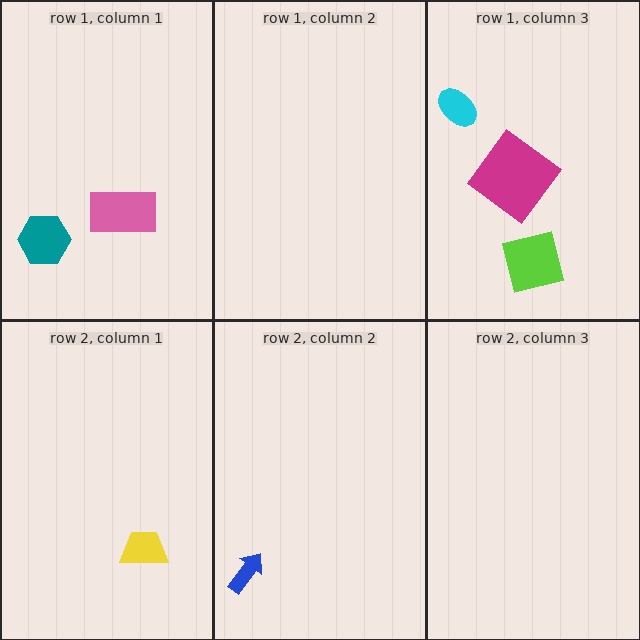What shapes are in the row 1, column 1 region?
The teal hexagon, the pink rectangle.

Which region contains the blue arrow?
The row 2, column 2 region.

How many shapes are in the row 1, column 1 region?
2.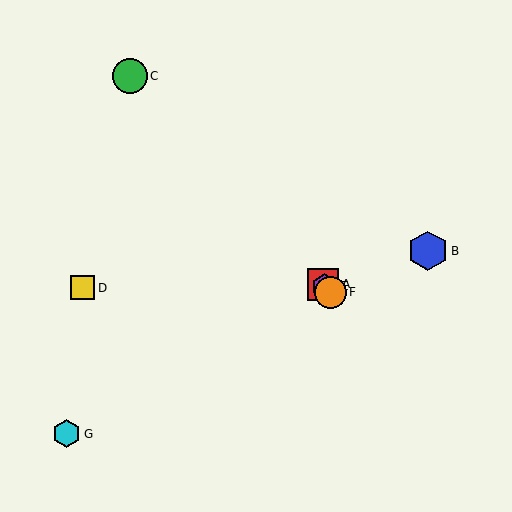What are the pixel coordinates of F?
Object F is at (330, 292).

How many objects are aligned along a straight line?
4 objects (A, C, E, F) are aligned along a straight line.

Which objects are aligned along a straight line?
Objects A, C, E, F are aligned along a straight line.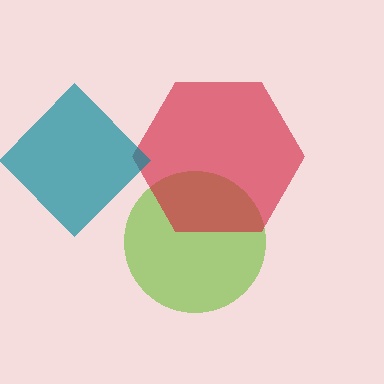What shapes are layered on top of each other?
The layered shapes are: a lime circle, a red hexagon, a teal diamond.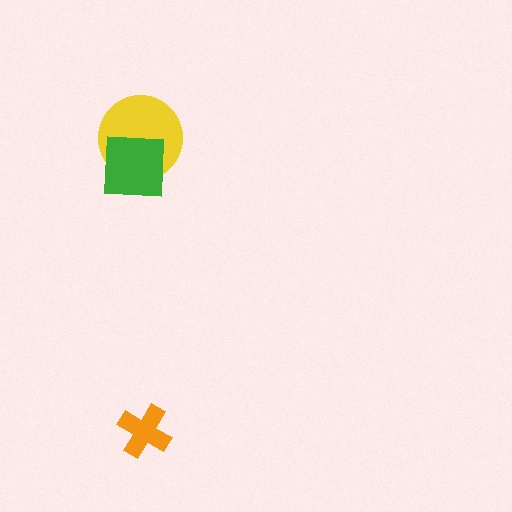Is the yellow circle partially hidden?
Yes, it is partially covered by another shape.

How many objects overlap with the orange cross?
0 objects overlap with the orange cross.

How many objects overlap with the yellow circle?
1 object overlaps with the yellow circle.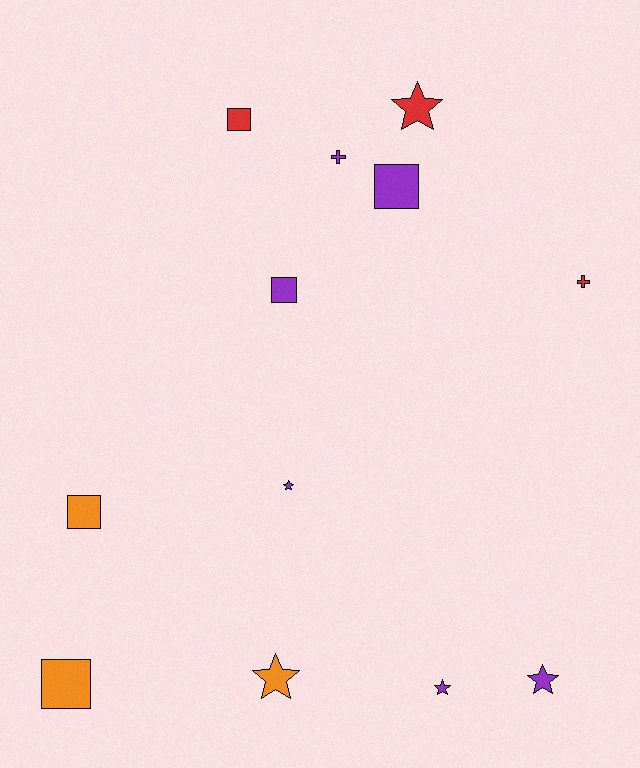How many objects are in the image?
There are 12 objects.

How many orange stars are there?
There is 1 orange star.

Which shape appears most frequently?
Square, with 5 objects.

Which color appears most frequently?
Purple, with 6 objects.